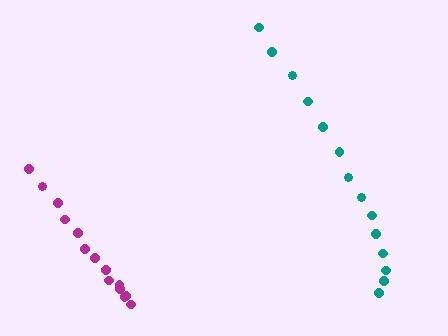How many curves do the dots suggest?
There are 2 distinct paths.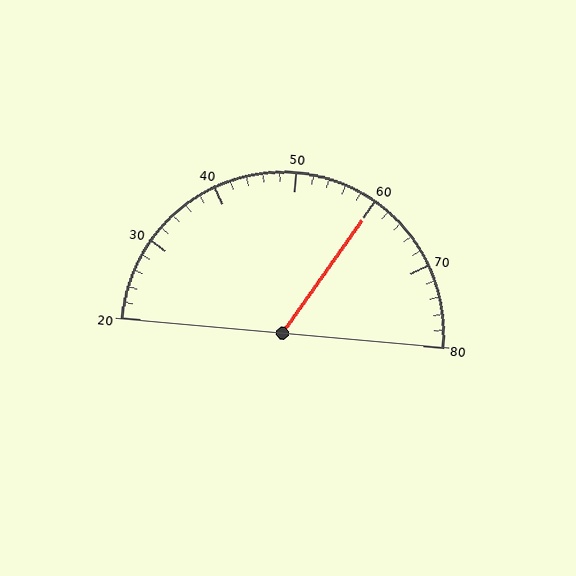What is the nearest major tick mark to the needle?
The nearest major tick mark is 60.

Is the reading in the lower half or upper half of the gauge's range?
The reading is in the upper half of the range (20 to 80).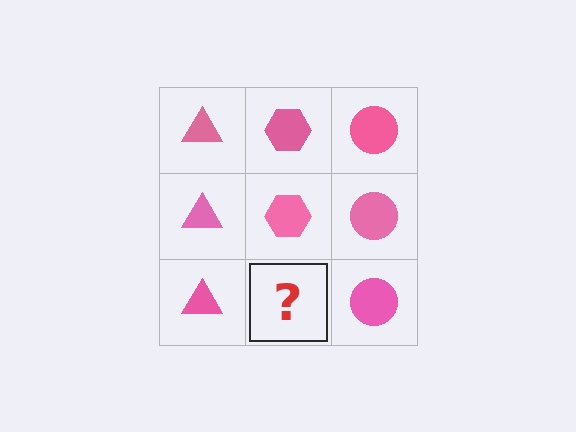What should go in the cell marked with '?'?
The missing cell should contain a pink hexagon.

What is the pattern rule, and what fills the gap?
The rule is that each column has a consistent shape. The gap should be filled with a pink hexagon.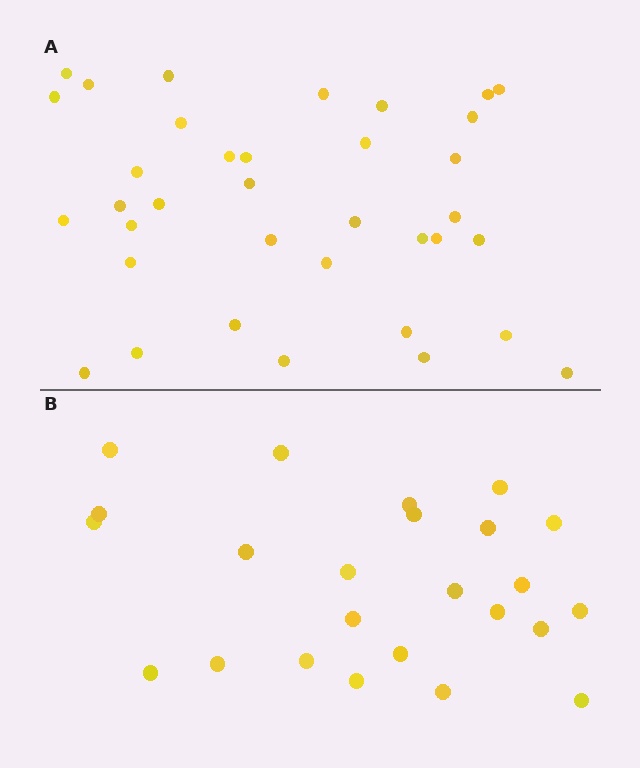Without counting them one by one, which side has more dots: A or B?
Region A (the top region) has more dots.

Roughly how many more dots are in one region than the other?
Region A has roughly 12 or so more dots than region B.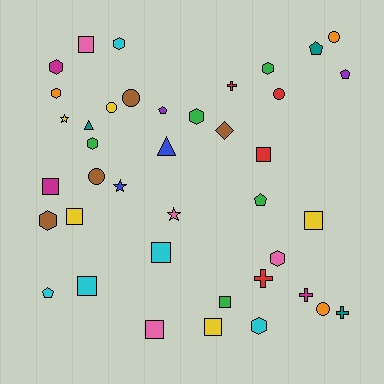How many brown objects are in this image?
There are 4 brown objects.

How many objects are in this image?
There are 40 objects.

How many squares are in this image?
There are 10 squares.